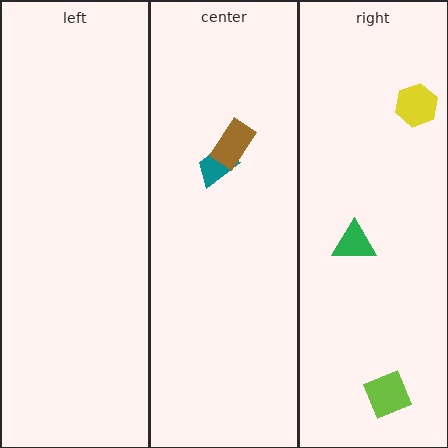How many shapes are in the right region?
3.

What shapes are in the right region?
The lime square, the yellow hexagon, the green triangle.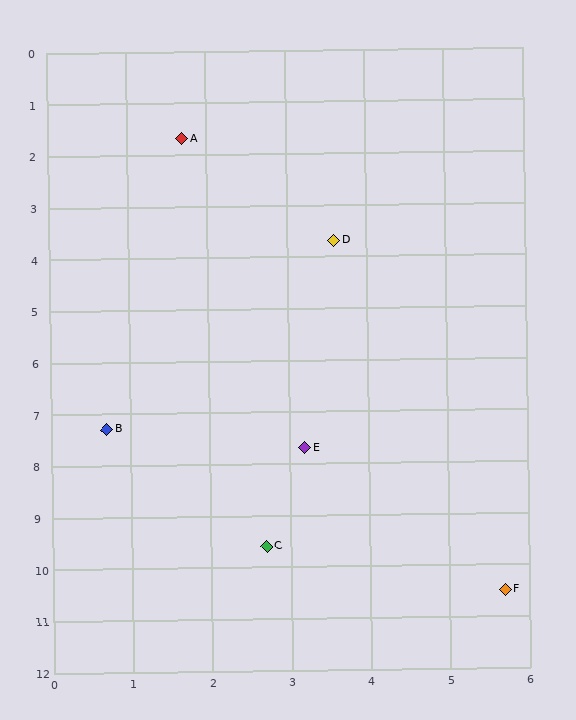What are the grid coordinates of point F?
Point F is at approximately (5.7, 10.5).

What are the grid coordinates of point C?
Point C is at approximately (2.7, 9.6).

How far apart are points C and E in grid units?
Points C and E are about 2.0 grid units apart.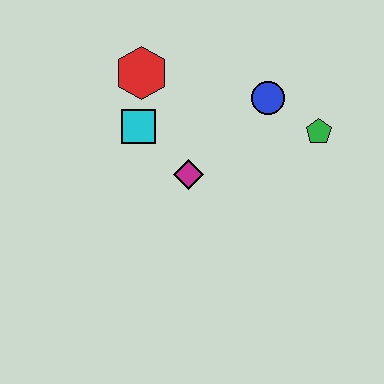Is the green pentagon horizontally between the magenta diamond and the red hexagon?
No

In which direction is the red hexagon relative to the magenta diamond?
The red hexagon is above the magenta diamond.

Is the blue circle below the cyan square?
No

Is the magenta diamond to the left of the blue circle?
Yes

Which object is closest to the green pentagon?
The blue circle is closest to the green pentagon.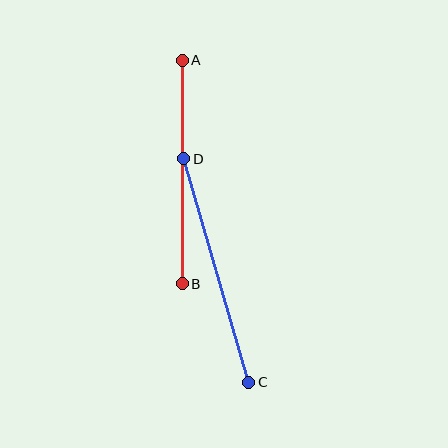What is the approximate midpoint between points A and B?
The midpoint is at approximately (182, 172) pixels.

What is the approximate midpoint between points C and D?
The midpoint is at approximately (216, 271) pixels.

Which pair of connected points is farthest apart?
Points C and D are farthest apart.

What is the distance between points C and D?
The distance is approximately 233 pixels.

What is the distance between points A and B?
The distance is approximately 224 pixels.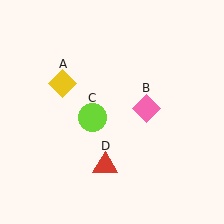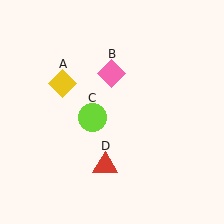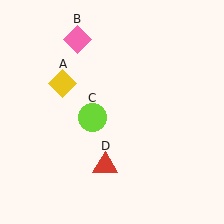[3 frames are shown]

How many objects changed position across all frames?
1 object changed position: pink diamond (object B).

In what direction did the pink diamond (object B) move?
The pink diamond (object B) moved up and to the left.